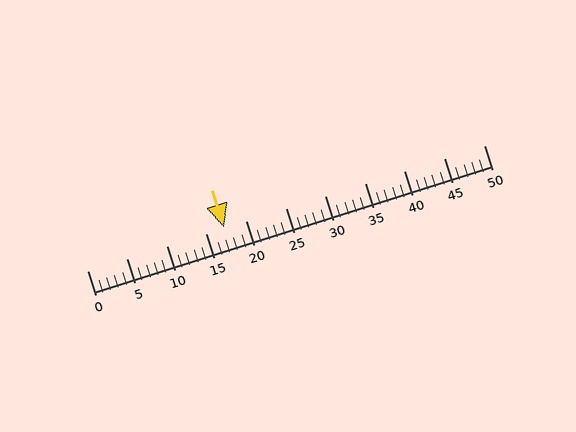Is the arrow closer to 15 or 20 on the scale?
The arrow is closer to 15.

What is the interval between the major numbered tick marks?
The major tick marks are spaced 5 units apart.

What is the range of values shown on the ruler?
The ruler shows values from 0 to 50.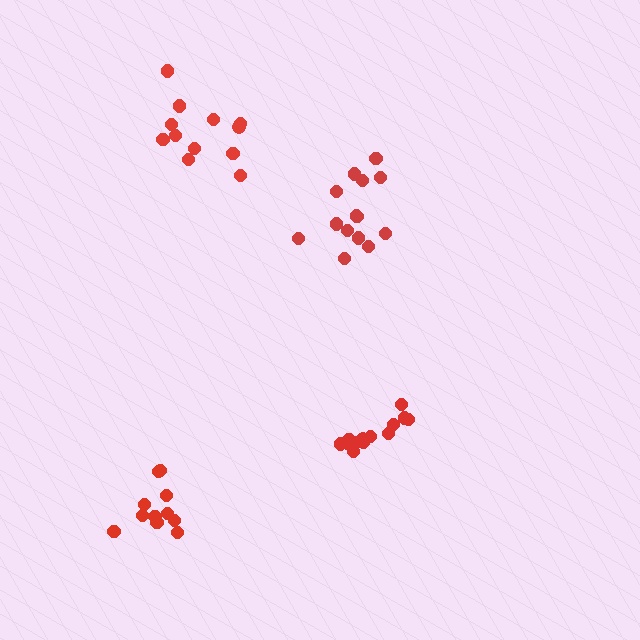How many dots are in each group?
Group 1: 12 dots, Group 2: 14 dots, Group 3: 13 dots, Group 4: 11 dots (50 total).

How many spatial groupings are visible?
There are 4 spatial groupings.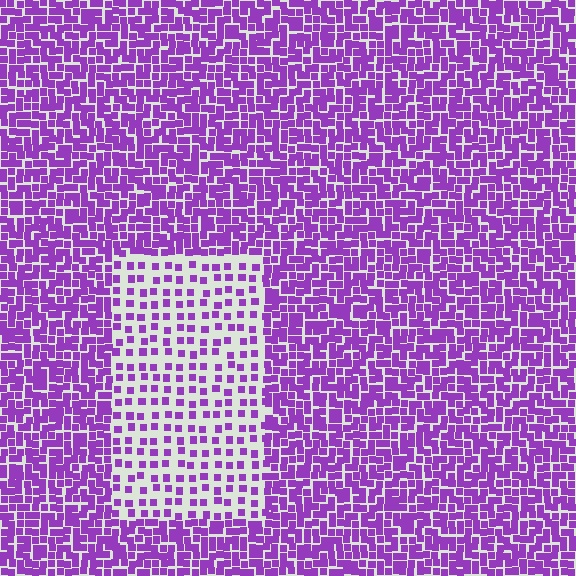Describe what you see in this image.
The image contains small purple elements arranged at two different densities. A rectangle-shaped region is visible where the elements are less densely packed than the surrounding area.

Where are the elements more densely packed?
The elements are more densely packed outside the rectangle boundary.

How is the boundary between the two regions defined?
The boundary is defined by a change in element density (approximately 2.4x ratio). All elements are the same color, size, and shape.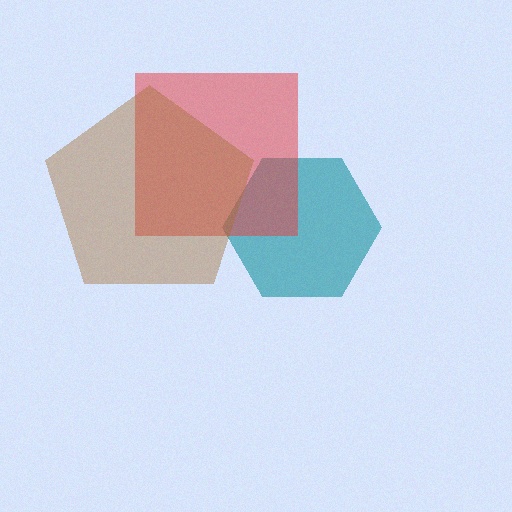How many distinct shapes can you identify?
There are 3 distinct shapes: a teal hexagon, a red square, a brown pentagon.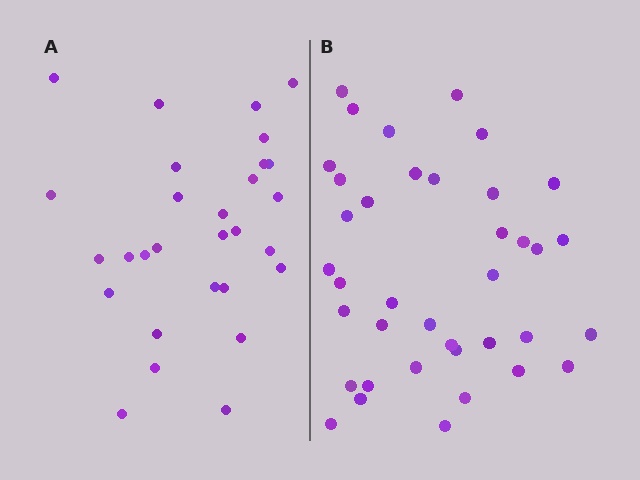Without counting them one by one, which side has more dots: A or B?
Region B (the right region) has more dots.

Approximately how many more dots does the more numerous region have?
Region B has roughly 8 or so more dots than region A.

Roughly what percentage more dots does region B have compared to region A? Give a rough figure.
About 30% more.